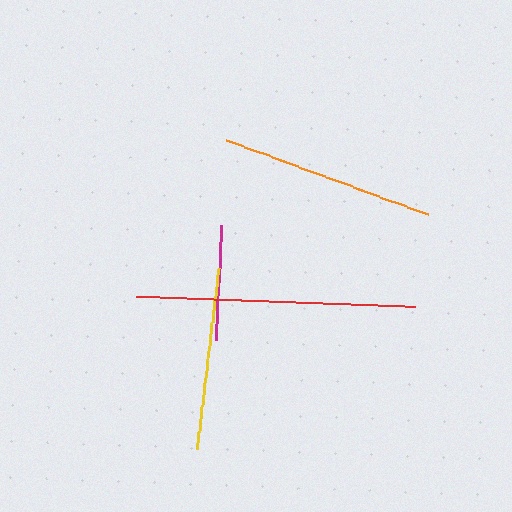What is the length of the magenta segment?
The magenta segment is approximately 115 pixels long.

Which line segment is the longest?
The red line is the longest at approximately 279 pixels.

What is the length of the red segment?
The red segment is approximately 279 pixels long.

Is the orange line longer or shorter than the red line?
The red line is longer than the orange line.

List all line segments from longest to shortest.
From longest to shortest: red, orange, yellow, magenta.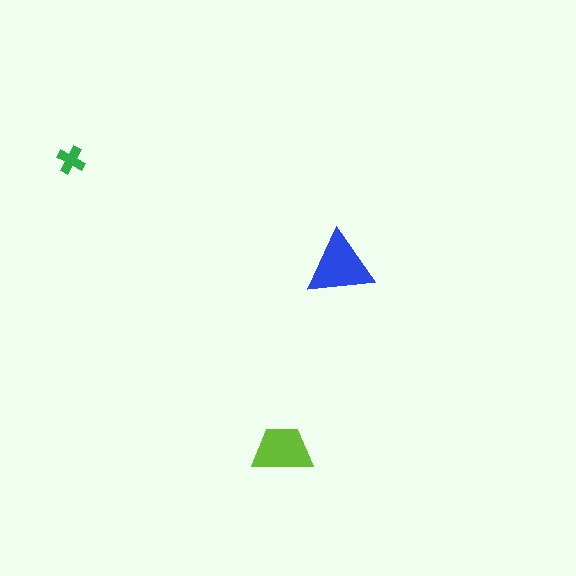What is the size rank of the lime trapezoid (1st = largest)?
2nd.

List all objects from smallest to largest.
The green cross, the lime trapezoid, the blue triangle.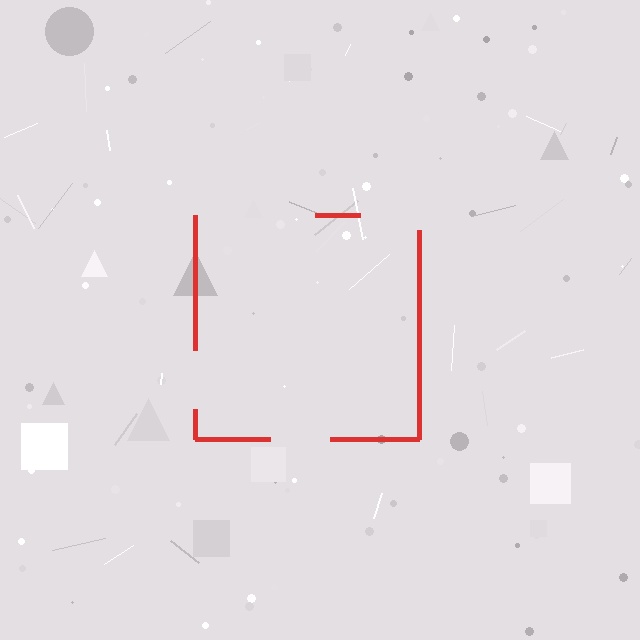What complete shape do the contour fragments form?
The contour fragments form a square.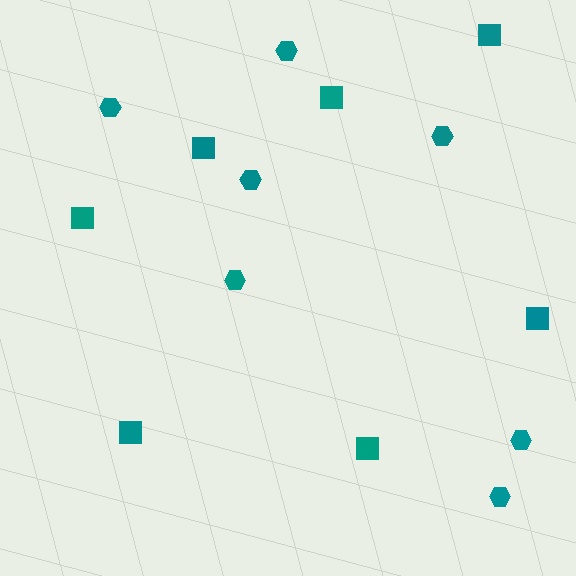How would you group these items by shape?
There are 2 groups: one group of hexagons (7) and one group of squares (7).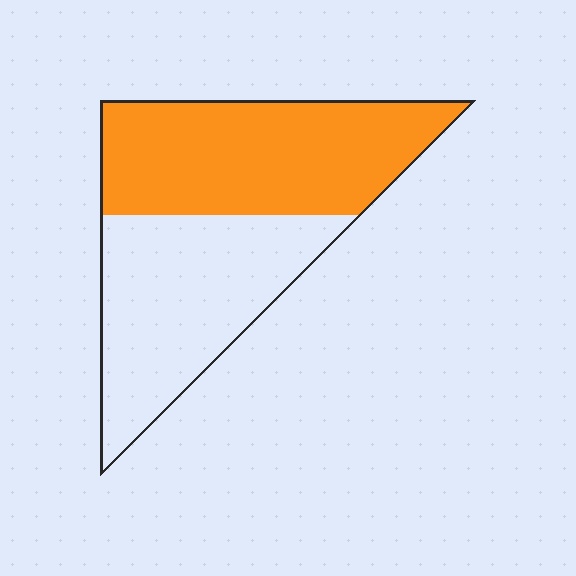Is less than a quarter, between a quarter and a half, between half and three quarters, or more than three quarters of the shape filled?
Between half and three quarters.